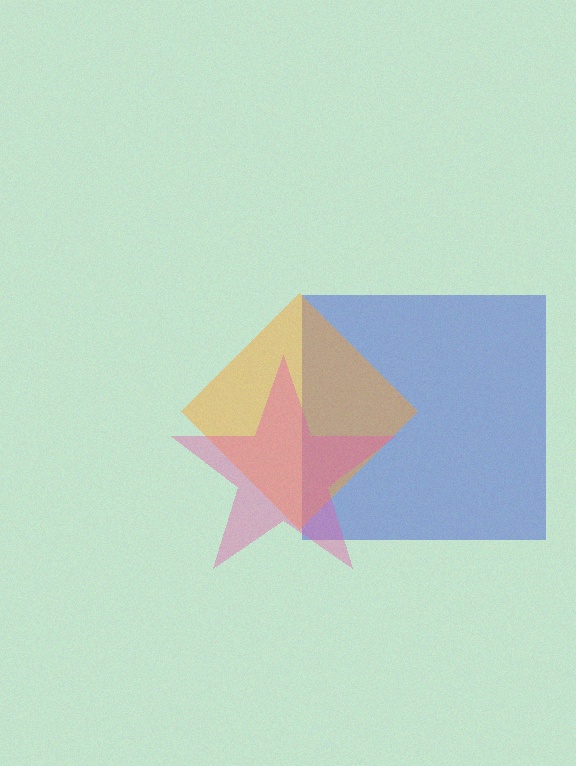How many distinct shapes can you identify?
There are 3 distinct shapes: a blue square, an orange diamond, a pink star.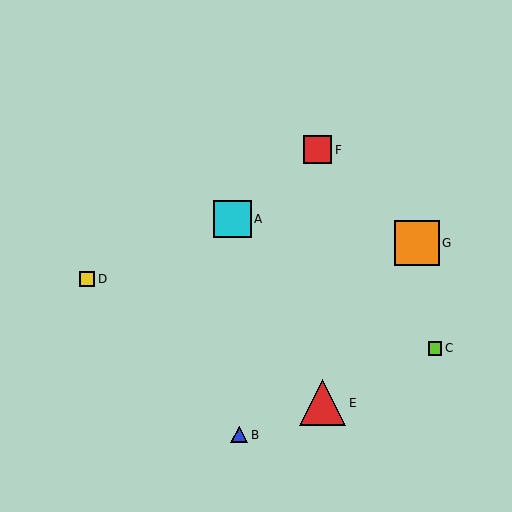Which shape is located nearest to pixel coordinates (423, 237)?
The orange square (labeled G) at (417, 243) is nearest to that location.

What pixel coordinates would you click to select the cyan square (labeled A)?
Click at (232, 219) to select the cyan square A.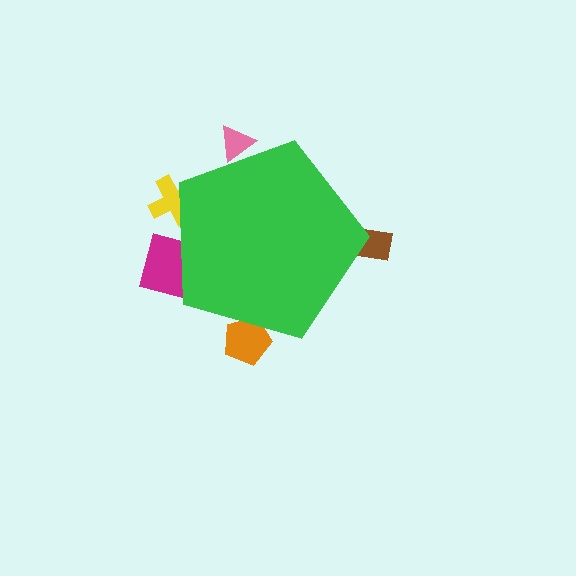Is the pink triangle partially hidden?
Yes, the pink triangle is partially hidden behind the green pentagon.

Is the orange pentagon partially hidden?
Yes, the orange pentagon is partially hidden behind the green pentagon.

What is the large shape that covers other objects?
A green pentagon.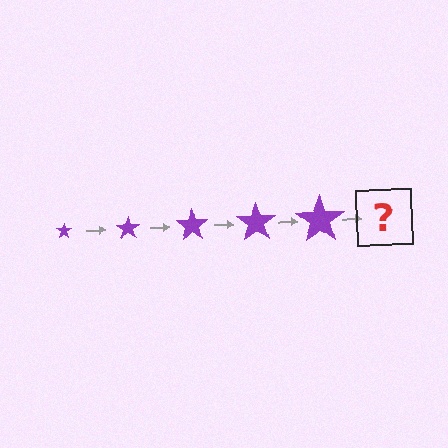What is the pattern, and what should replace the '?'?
The pattern is that the star gets progressively larger each step. The '?' should be a purple star, larger than the previous one.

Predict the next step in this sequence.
The next step is a purple star, larger than the previous one.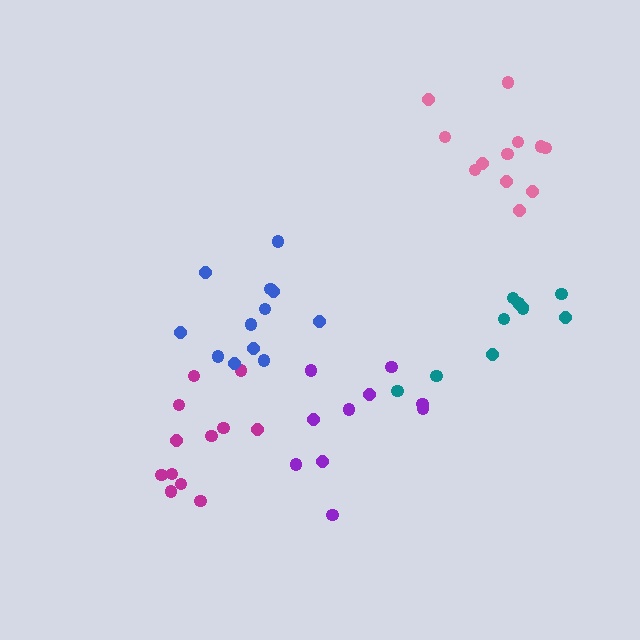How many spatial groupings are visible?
There are 5 spatial groupings.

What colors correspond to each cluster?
The clusters are colored: purple, teal, magenta, blue, pink.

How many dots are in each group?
Group 1: 10 dots, Group 2: 11 dots, Group 3: 12 dots, Group 4: 12 dots, Group 5: 12 dots (57 total).